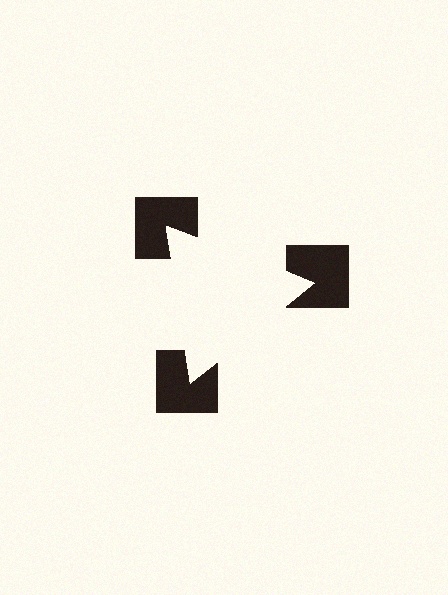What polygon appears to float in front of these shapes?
An illusory triangle — its edges are inferred from the aligned wedge cuts in the notched squares, not physically drawn.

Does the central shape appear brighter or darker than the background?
It typically appears slightly brighter than the background, even though no actual brightness change is drawn.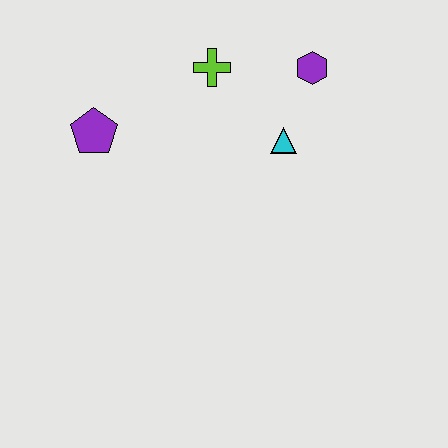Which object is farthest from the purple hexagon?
The purple pentagon is farthest from the purple hexagon.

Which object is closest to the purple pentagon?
The lime cross is closest to the purple pentagon.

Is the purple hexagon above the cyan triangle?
Yes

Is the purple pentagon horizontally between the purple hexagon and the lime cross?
No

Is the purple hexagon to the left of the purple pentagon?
No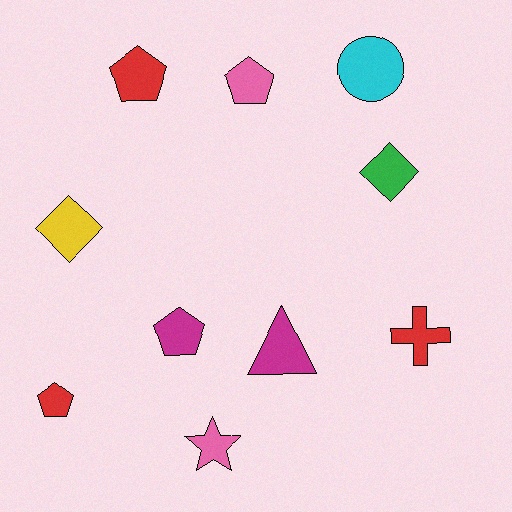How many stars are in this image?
There is 1 star.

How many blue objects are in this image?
There are no blue objects.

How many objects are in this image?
There are 10 objects.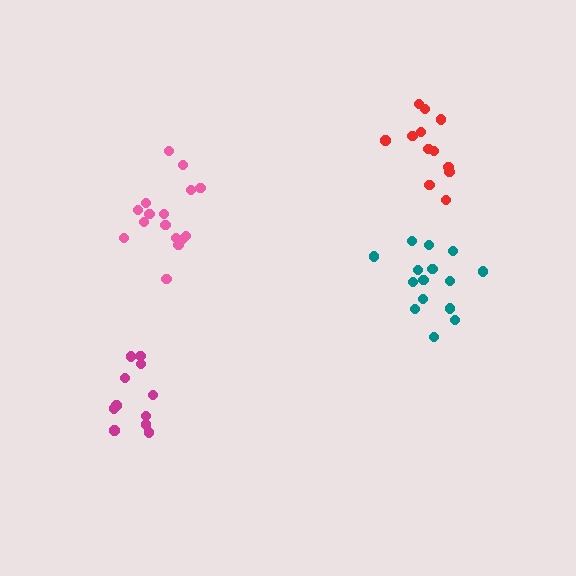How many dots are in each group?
Group 1: 15 dots, Group 2: 11 dots, Group 3: 12 dots, Group 4: 16 dots (54 total).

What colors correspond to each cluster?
The clusters are colored: teal, magenta, red, pink.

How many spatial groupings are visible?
There are 4 spatial groupings.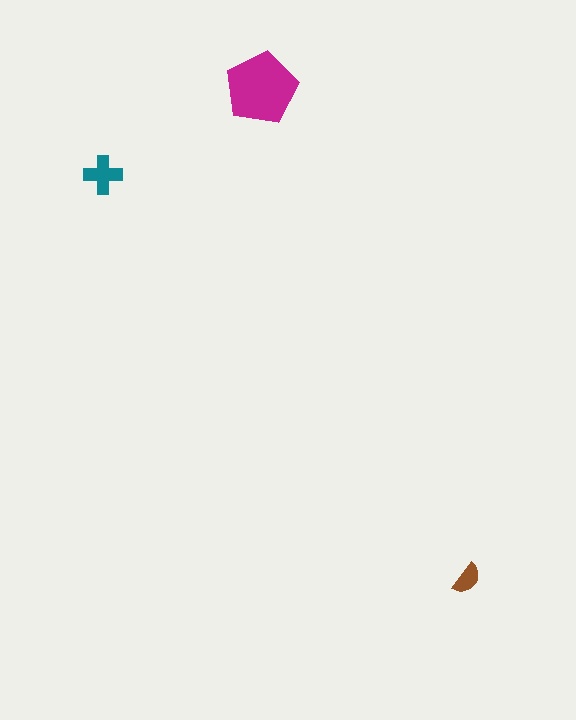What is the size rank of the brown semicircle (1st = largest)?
3rd.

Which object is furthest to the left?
The teal cross is leftmost.